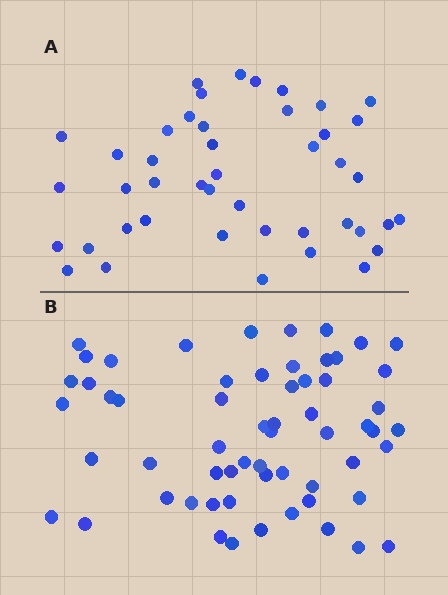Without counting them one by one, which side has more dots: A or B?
Region B (the bottom region) has more dots.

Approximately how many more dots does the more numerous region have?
Region B has approximately 15 more dots than region A.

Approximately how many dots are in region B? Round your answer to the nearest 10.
About 60 dots.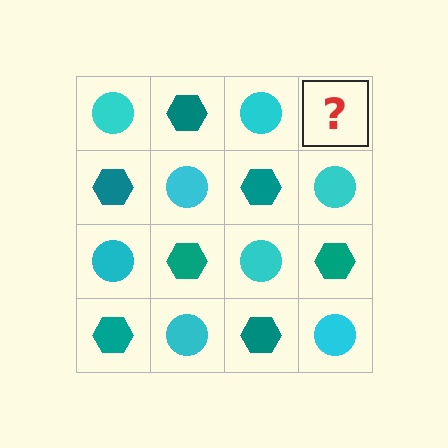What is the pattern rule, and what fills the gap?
The rule is that it alternates cyan circle and teal hexagon in a checkerboard pattern. The gap should be filled with a teal hexagon.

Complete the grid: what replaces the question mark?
The question mark should be replaced with a teal hexagon.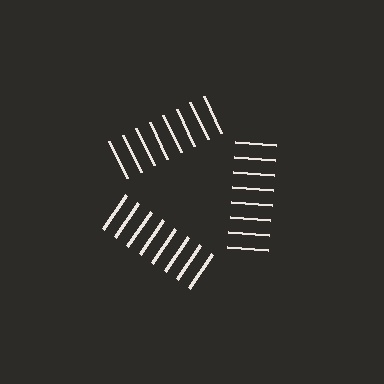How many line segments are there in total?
24 — 8 along each of the 3 edges.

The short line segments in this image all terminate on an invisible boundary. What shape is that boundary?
An illusory triangle — the line segments terminate on its edges but no continuous stroke is drawn.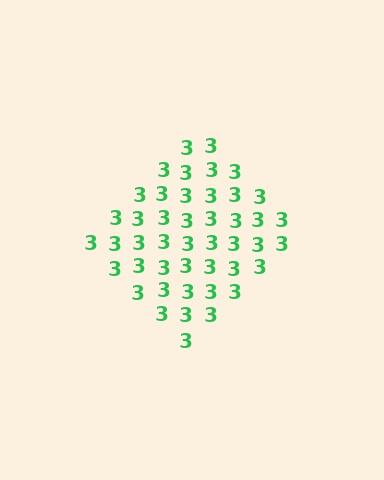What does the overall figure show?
The overall figure shows a diamond.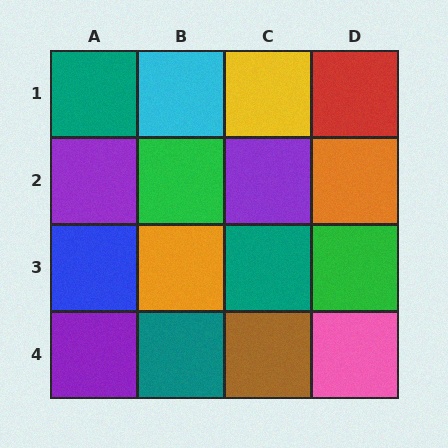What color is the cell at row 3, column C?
Teal.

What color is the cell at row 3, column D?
Green.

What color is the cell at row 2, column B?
Green.